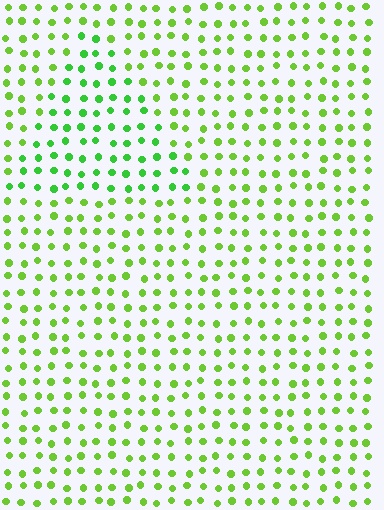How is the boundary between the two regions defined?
The boundary is defined purely by a slight shift in hue (about 25 degrees). Spacing, size, and orientation are identical on both sides.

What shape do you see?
I see a triangle.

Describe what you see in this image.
The image is filled with small lime elements in a uniform arrangement. A triangle-shaped region is visible where the elements are tinted to a slightly different hue, forming a subtle color boundary.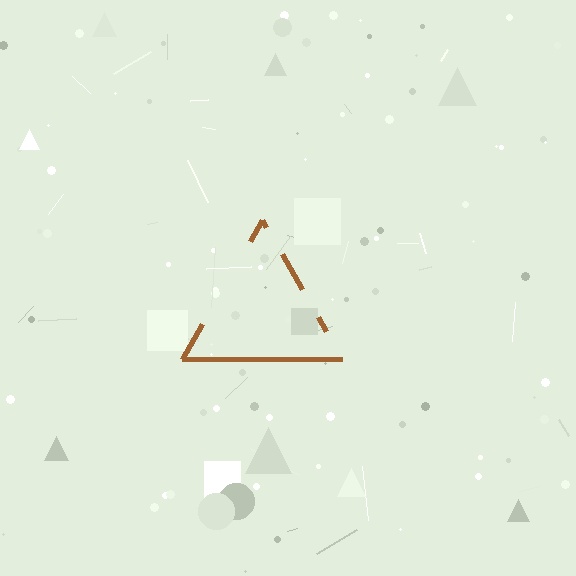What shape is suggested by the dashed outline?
The dashed outline suggests a triangle.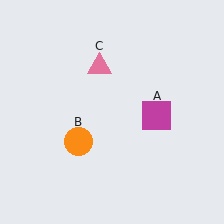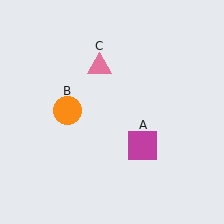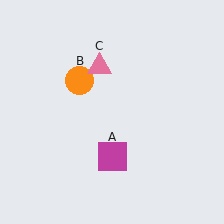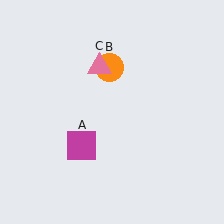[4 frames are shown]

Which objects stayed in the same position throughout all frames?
Pink triangle (object C) remained stationary.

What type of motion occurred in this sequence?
The magenta square (object A), orange circle (object B) rotated clockwise around the center of the scene.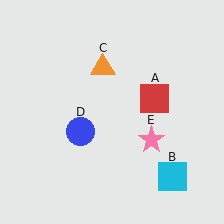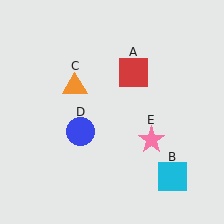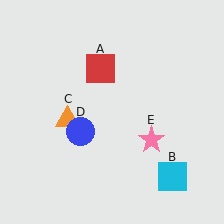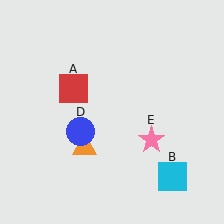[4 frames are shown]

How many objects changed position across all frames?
2 objects changed position: red square (object A), orange triangle (object C).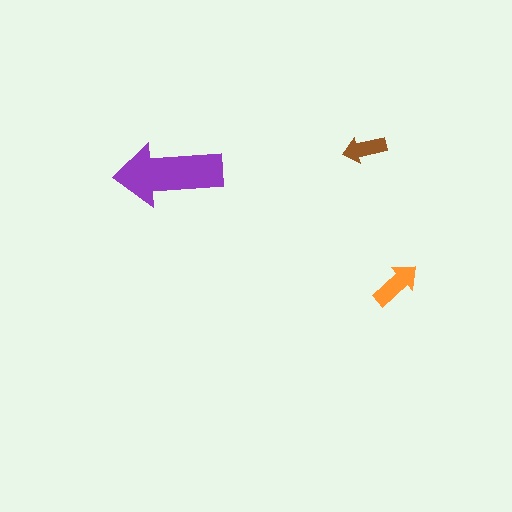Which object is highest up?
The brown arrow is topmost.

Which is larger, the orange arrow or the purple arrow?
The purple one.